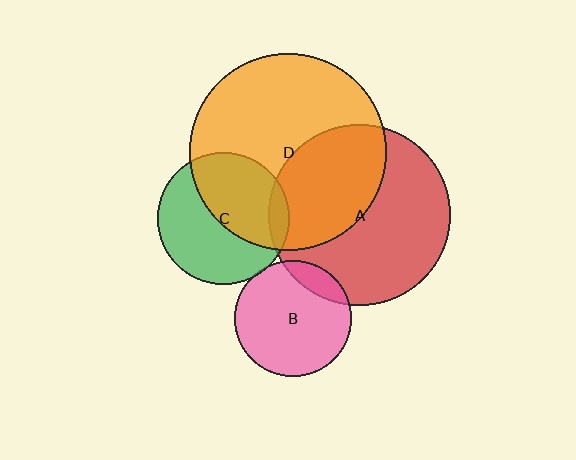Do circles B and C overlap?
Yes.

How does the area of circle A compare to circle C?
Approximately 1.9 times.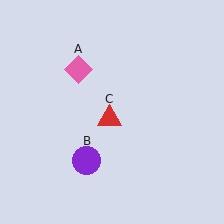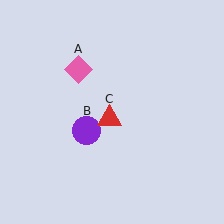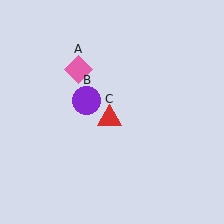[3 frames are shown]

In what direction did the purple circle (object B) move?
The purple circle (object B) moved up.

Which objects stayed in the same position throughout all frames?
Pink diamond (object A) and red triangle (object C) remained stationary.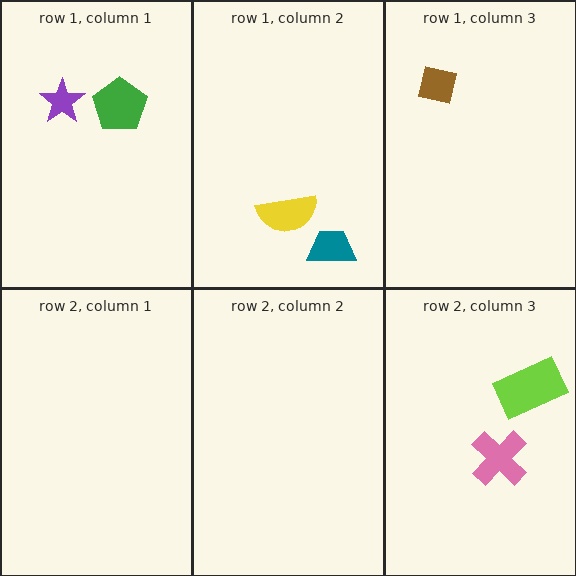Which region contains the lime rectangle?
The row 2, column 3 region.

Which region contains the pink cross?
The row 2, column 3 region.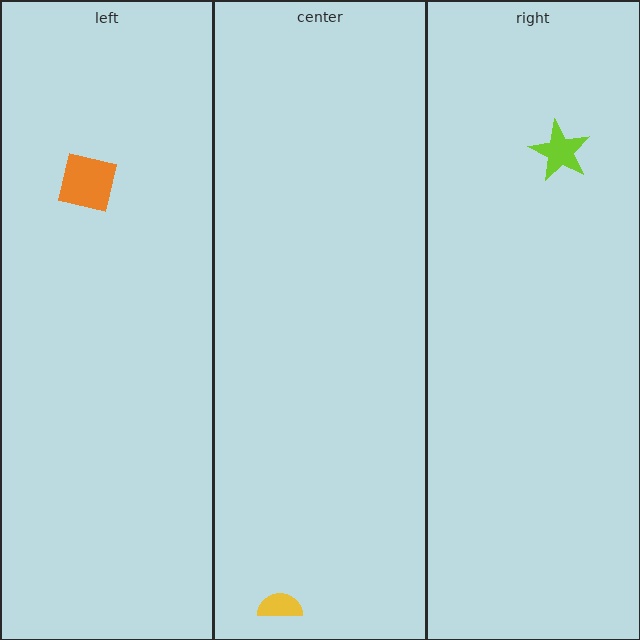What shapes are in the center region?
The yellow semicircle.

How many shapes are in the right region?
1.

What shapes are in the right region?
The lime star.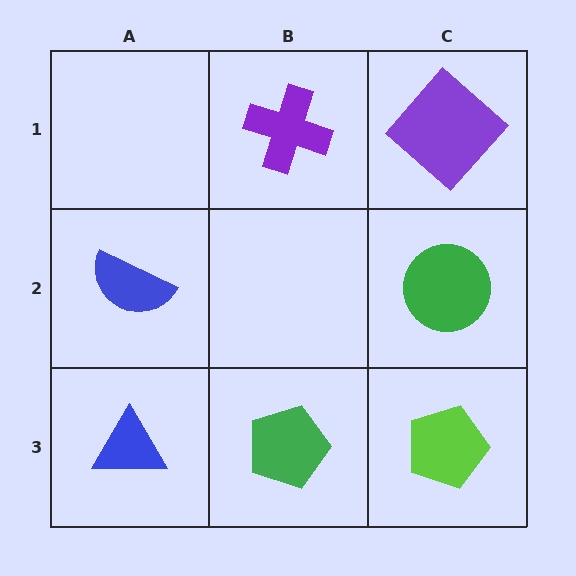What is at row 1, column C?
A purple diamond.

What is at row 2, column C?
A green circle.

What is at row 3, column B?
A green pentagon.